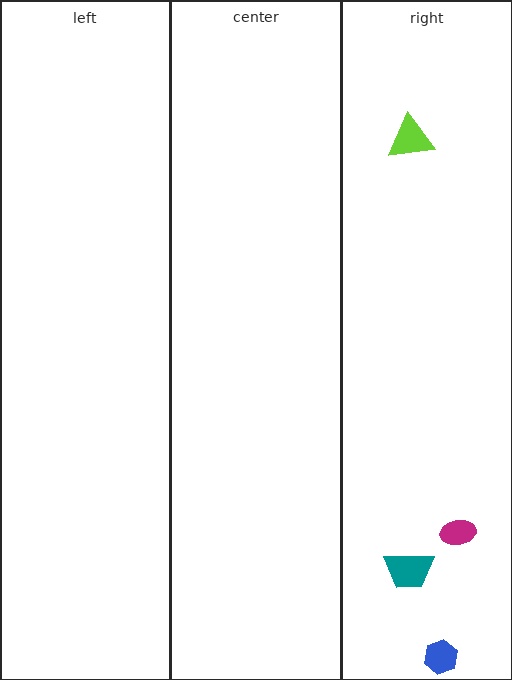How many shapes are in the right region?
4.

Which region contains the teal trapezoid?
The right region.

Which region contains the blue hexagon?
The right region.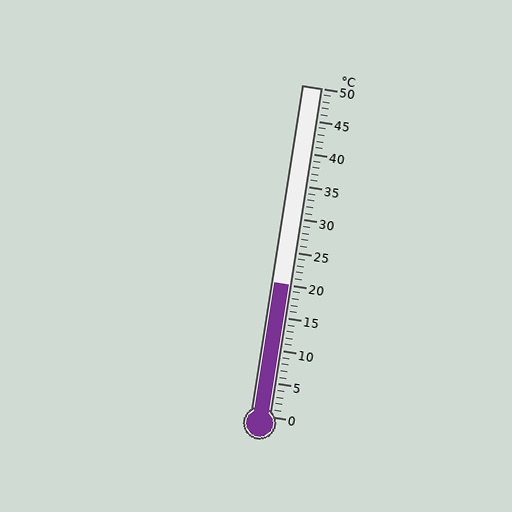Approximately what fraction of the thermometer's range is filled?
The thermometer is filled to approximately 40% of its range.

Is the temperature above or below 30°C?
The temperature is below 30°C.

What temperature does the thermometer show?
The thermometer shows approximately 20°C.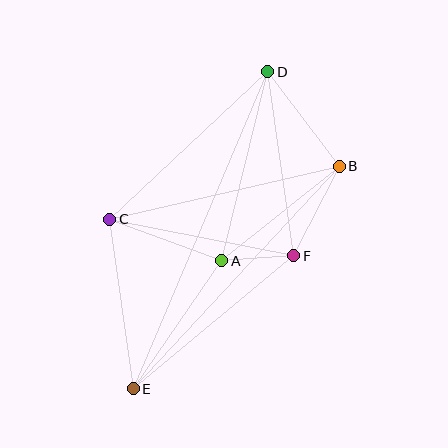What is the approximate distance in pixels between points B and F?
The distance between B and F is approximately 101 pixels.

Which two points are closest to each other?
Points A and F are closest to each other.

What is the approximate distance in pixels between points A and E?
The distance between A and E is approximately 156 pixels.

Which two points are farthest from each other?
Points D and E are farthest from each other.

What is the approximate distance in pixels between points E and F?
The distance between E and F is approximately 208 pixels.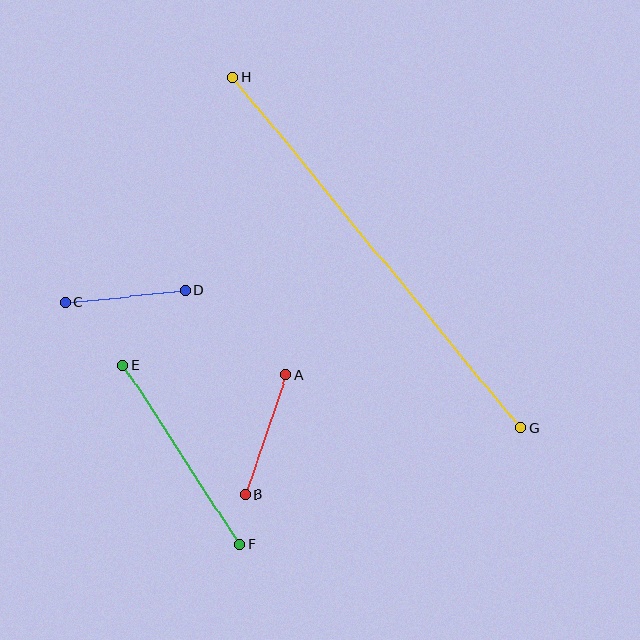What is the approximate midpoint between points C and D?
The midpoint is at approximately (125, 296) pixels.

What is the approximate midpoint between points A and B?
The midpoint is at approximately (266, 435) pixels.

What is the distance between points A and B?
The distance is approximately 126 pixels.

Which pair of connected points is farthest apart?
Points G and H are farthest apart.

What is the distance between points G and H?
The distance is approximately 454 pixels.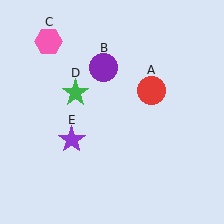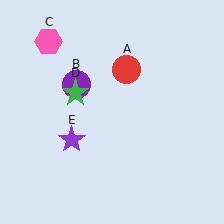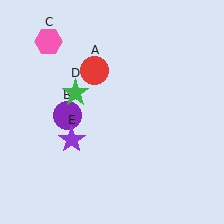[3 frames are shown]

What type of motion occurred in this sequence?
The red circle (object A), purple circle (object B) rotated counterclockwise around the center of the scene.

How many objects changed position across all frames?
2 objects changed position: red circle (object A), purple circle (object B).